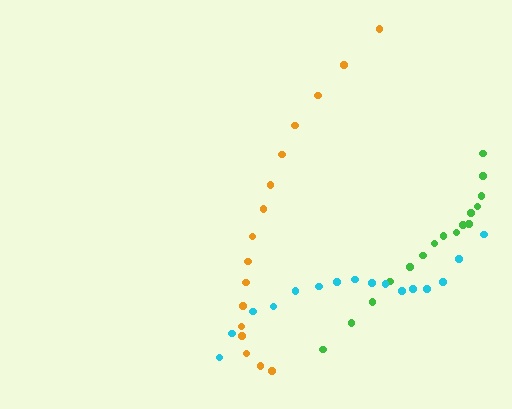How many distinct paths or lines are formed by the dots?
There are 3 distinct paths.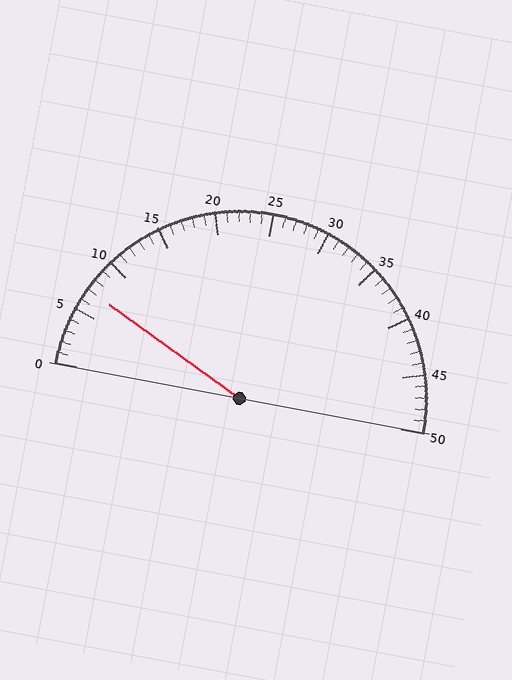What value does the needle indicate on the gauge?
The needle indicates approximately 7.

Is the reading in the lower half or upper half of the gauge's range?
The reading is in the lower half of the range (0 to 50).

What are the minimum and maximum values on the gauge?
The gauge ranges from 0 to 50.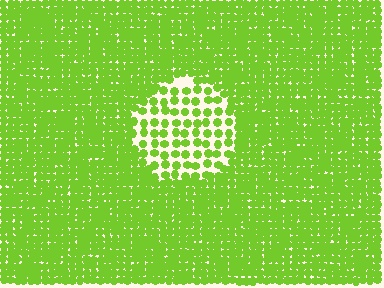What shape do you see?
I see a circle.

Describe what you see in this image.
The image contains small lime elements arranged at two different densities. A circle-shaped region is visible where the elements are less densely packed than the surrounding area.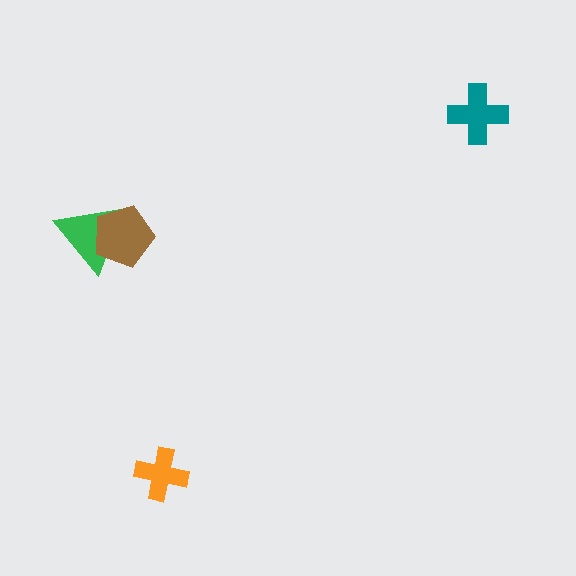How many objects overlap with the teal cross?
0 objects overlap with the teal cross.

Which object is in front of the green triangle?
The brown pentagon is in front of the green triangle.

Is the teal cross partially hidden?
No, no other shape covers it.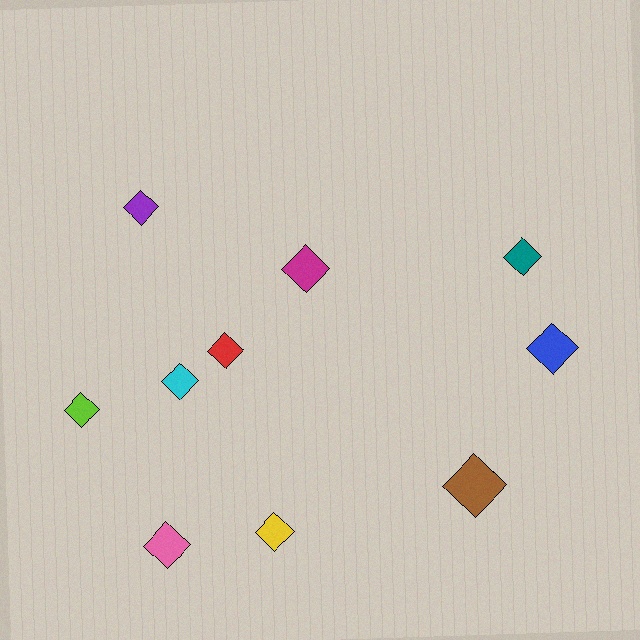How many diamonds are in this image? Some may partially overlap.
There are 10 diamonds.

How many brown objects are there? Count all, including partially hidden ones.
There is 1 brown object.